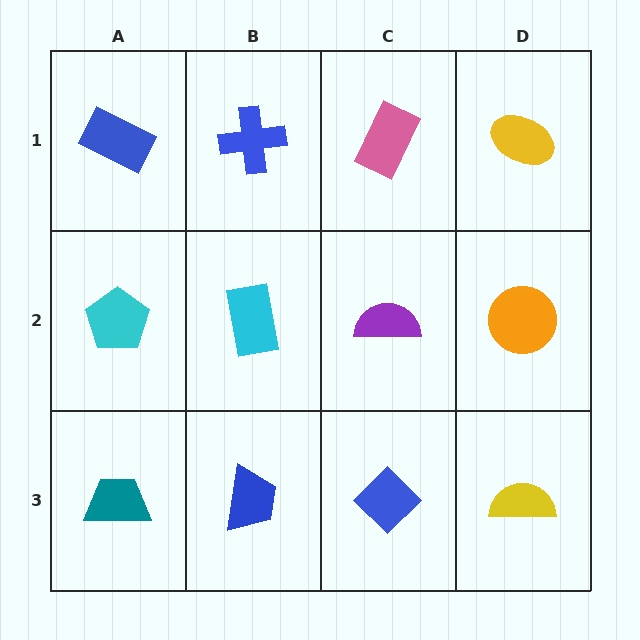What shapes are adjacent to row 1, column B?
A cyan rectangle (row 2, column B), a blue rectangle (row 1, column A), a pink rectangle (row 1, column C).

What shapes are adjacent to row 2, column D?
A yellow ellipse (row 1, column D), a yellow semicircle (row 3, column D), a purple semicircle (row 2, column C).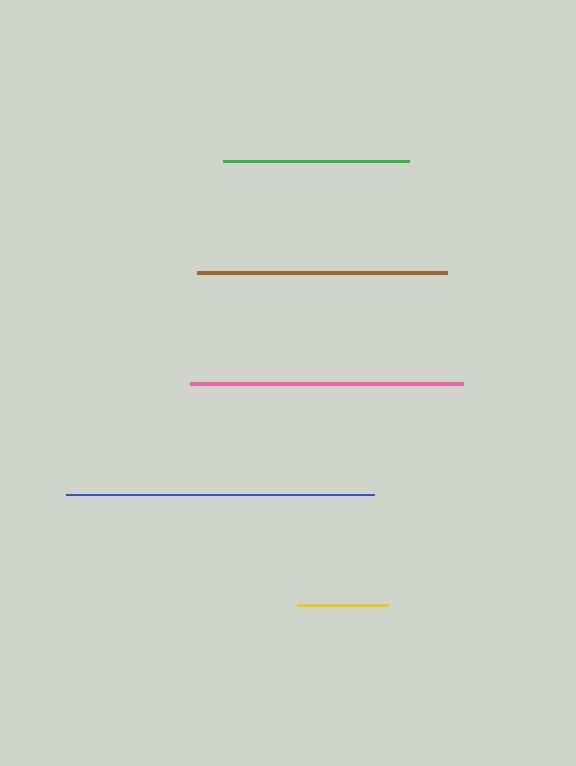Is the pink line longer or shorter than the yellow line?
The pink line is longer than the yellow line.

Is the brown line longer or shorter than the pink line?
The pink line is longer than the brown line.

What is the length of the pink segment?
The pink segment is approximately 273 pixels long.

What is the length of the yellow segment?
The yellow segment is approximately 91 pixels long.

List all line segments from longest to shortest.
From longest to shortest: blue, pink, brown, green, yellow.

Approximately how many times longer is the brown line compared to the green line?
The brown line is approximately 1.3 times the length of the green line.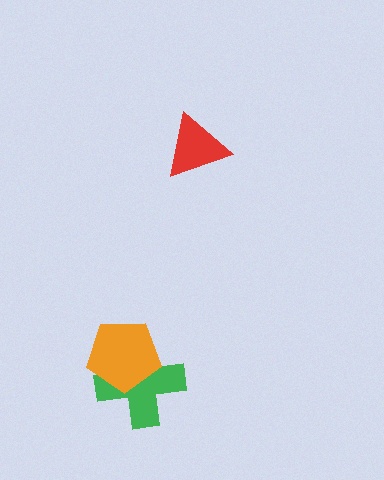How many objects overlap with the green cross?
1 object overlaps with the green cross.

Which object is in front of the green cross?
The orange pentagon is in front of the green cross.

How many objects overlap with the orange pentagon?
1 object overlaps with the orange pentagon.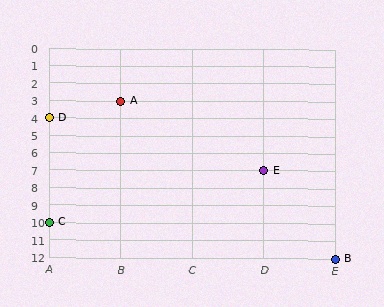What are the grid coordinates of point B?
Point B is at grid coordinates (E, 12).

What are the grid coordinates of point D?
Point D is at grid coordinates (A, 4).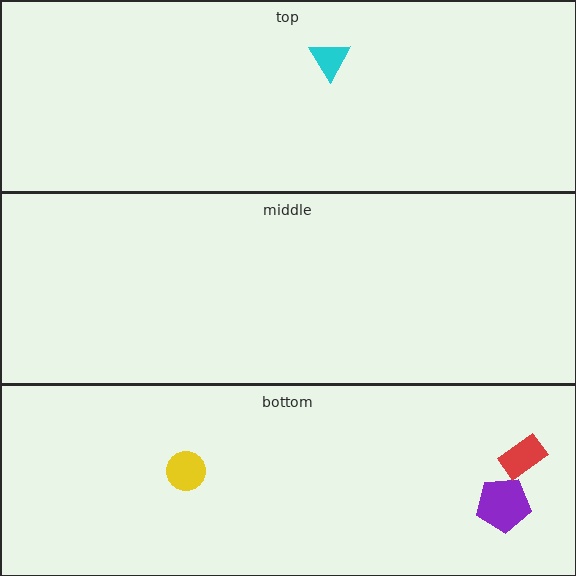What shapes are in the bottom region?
The purple pentagon, the yellow circle, the red rectangle.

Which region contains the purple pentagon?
The bottom region.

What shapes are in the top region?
The cyan triangle.